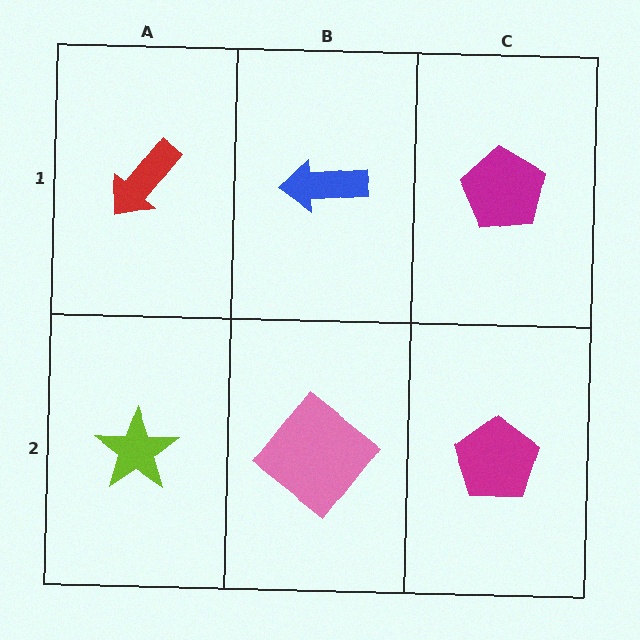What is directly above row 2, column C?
A magenta pentagon.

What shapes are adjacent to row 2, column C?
A magenta pentagon (row 1, column C), a pink diamond (row 2, column B).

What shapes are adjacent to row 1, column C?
A magenta pentagon (row 2, column C), a blue arrow (row 1, column B).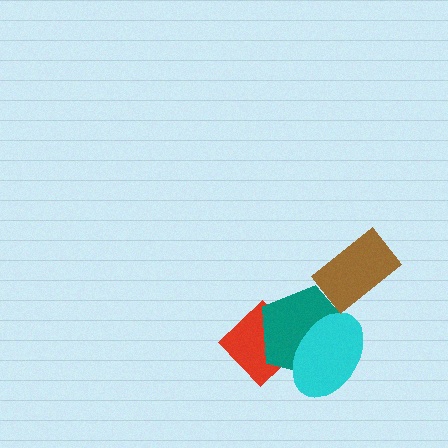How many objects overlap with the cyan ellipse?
2 objects overlap with the cyan ellipse.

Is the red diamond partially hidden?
Yes, it is partially covered by another shape.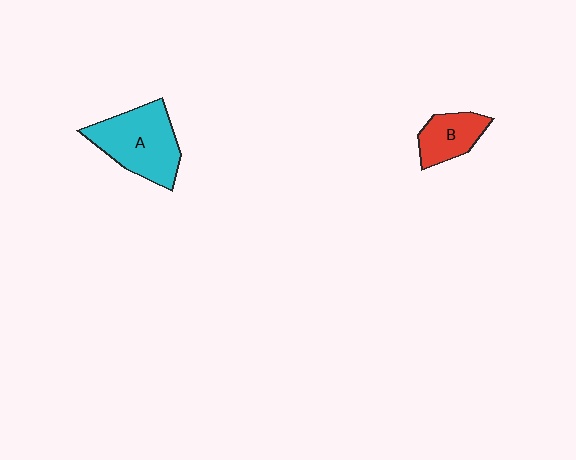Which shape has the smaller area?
Shape B (red).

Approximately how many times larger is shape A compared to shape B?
Approximately 1.9 times.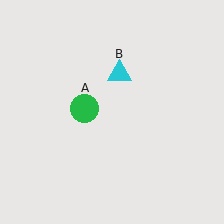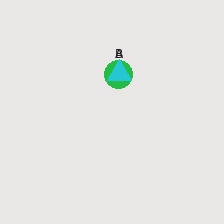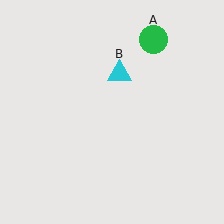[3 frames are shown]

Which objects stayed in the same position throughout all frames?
Cyan triangle (object B) remained stationary.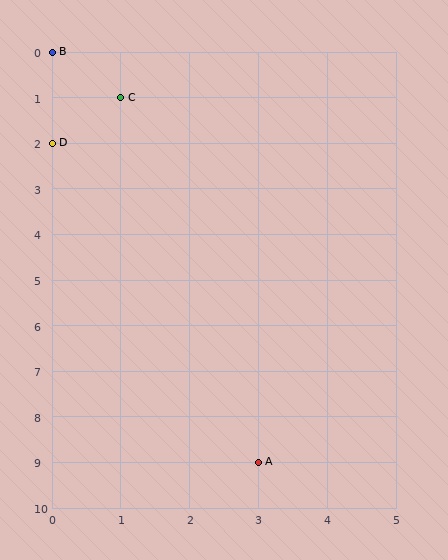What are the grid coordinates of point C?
Point C is at grid coordinates (1, 1).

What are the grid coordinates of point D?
Point D is at grid coordinates (0, 2).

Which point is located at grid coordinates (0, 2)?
Point D is at (0, 2).